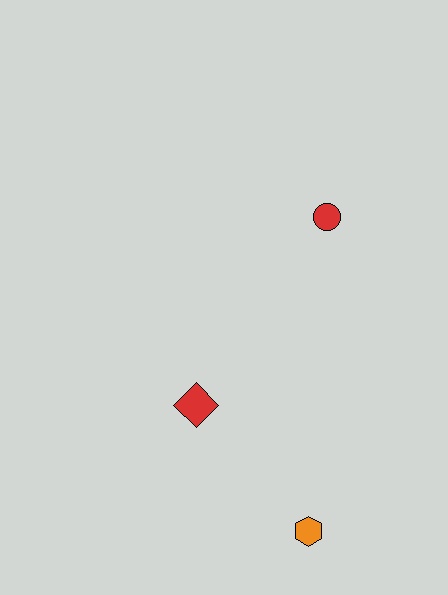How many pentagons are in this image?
There are no pentagons.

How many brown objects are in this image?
There are no brown objects.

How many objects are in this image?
There are 3 objects.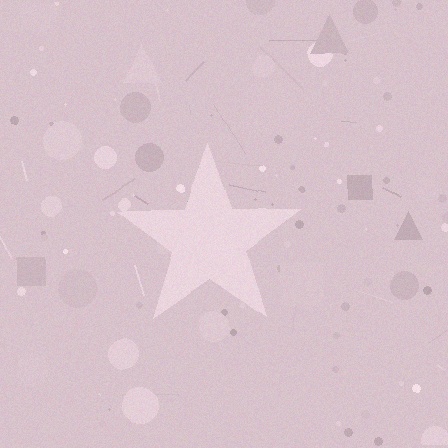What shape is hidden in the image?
A star is hidden in the image.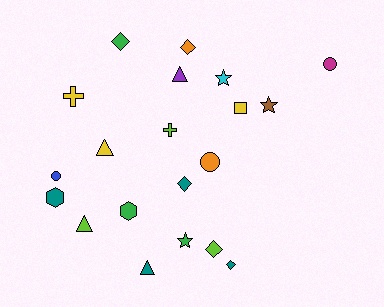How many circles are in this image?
There are 3 circles.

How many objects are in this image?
There are 20 objects.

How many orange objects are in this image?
There are 2 orange objects.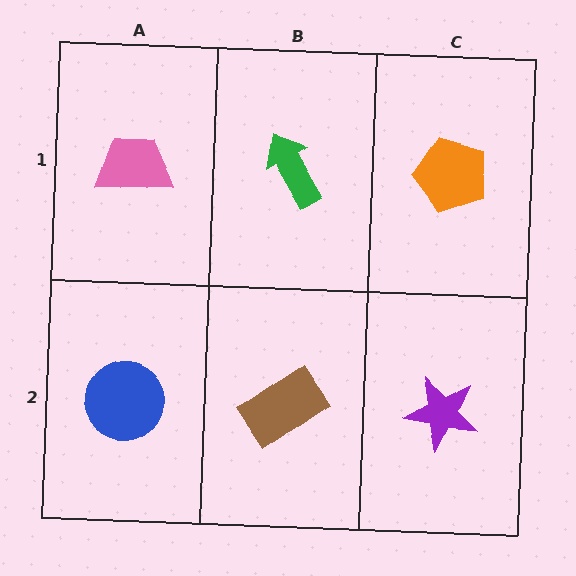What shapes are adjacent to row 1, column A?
A blue circle (row 2, column A), a green arrow (row 1, column B).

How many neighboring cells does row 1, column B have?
3.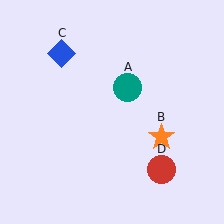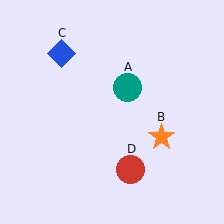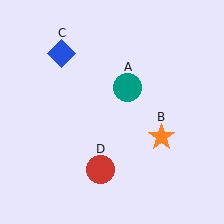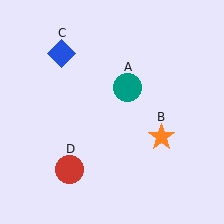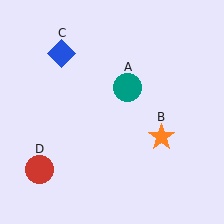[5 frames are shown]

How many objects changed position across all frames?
1 object changed position: red circle (object D).